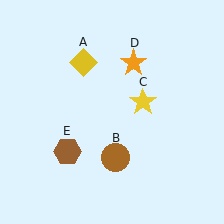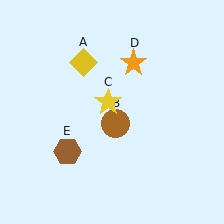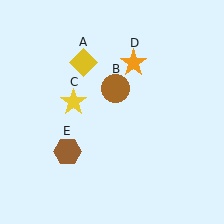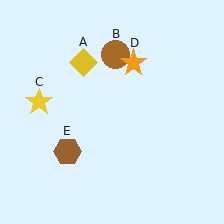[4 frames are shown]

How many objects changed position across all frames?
2 objects changed position: brown circle (object B), yellow star (object C).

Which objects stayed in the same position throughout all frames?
Yellow diamond (object A) and orange star (object D) and brown hexagon (object E) remained stationary.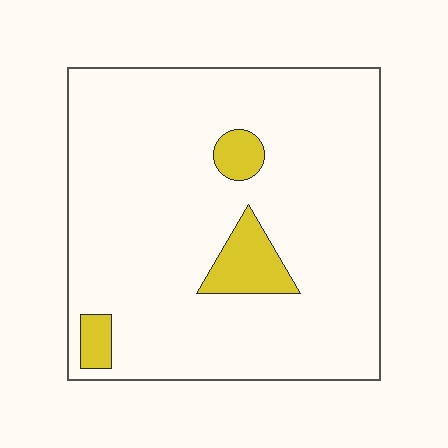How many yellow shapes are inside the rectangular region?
3.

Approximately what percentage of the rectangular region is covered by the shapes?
Approximately 10%.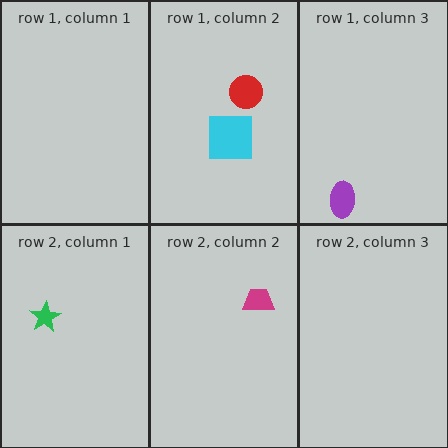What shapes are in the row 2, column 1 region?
The green star.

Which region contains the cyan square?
The row 1, column 2 region.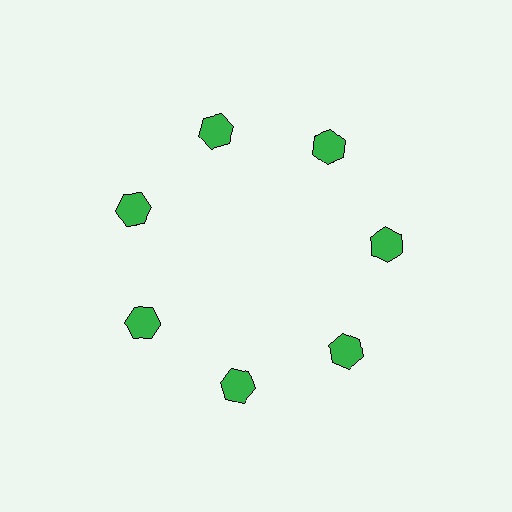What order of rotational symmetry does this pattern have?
This pattern has 7-fold rotational symmetry.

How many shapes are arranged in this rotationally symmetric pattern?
There are 7 shapes, arranged in 7 groups of 1.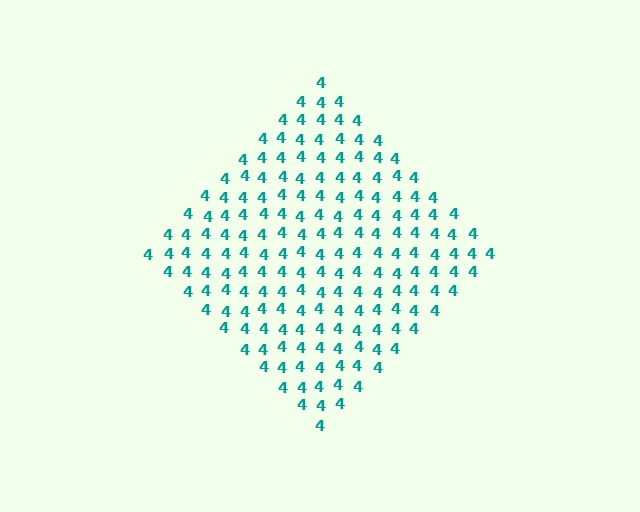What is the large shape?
The large shape is a diamond.